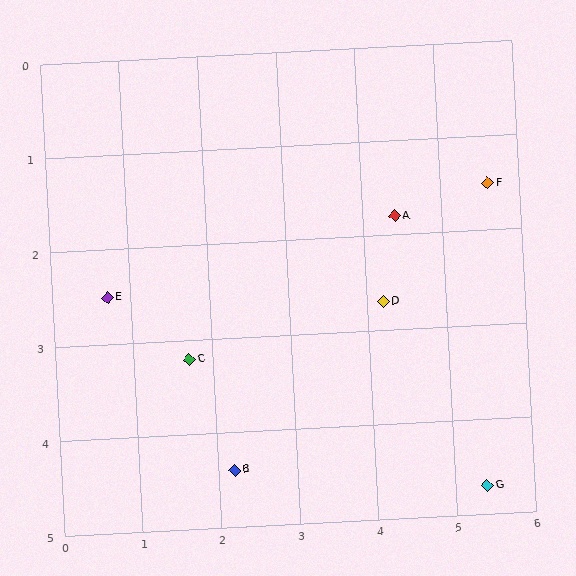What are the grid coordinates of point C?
Point C is at approximately (1.7, 3.2).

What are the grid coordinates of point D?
Point D is at approximately (4.2, 2.7).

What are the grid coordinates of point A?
Point A is at approximately (4.4, 1.8).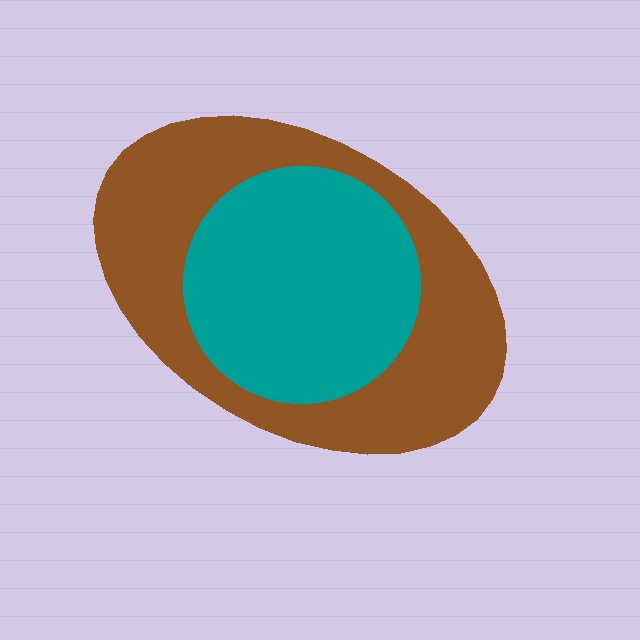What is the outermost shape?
The brown ellipse.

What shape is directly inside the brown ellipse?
The teal circle.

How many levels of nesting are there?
2.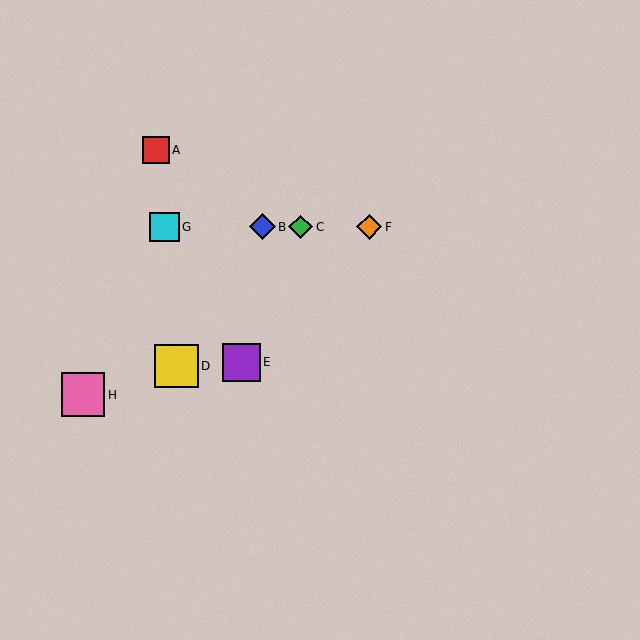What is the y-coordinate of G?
Object G is at y≈227.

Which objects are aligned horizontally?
Objects B, C, F, G are aligned horizontally.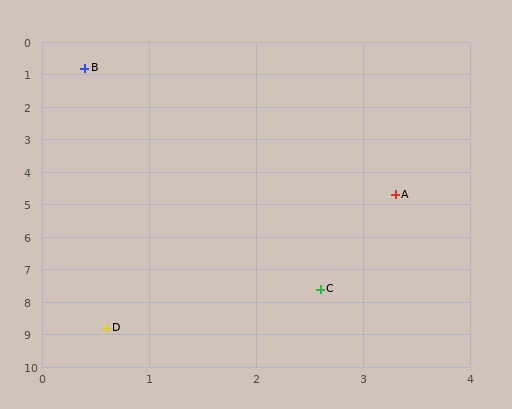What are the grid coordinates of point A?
Point A is at approximately (3.3, 4.7).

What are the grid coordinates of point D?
Point D is at approximately (0.6, 8.8).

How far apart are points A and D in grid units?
Points A and D are about 4.9 grid units apart.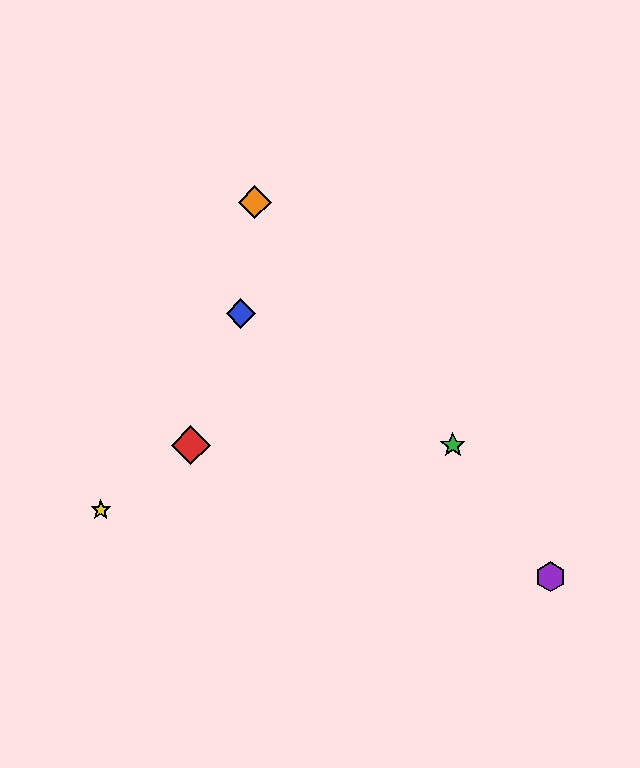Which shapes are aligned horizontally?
The red diamond, the green star are aligned horizontally.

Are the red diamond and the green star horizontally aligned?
Yes, both are at y≈445.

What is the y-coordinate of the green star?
The green star is at y≈445.